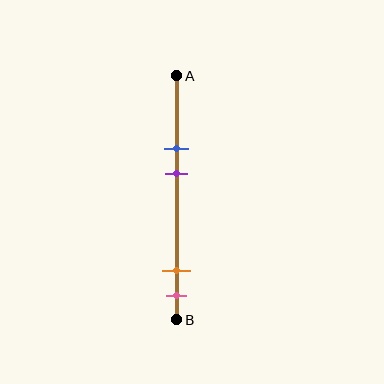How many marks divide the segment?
There are 4 marks dividing the segment.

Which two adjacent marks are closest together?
The orange and pink marks are the closest adjacent pair.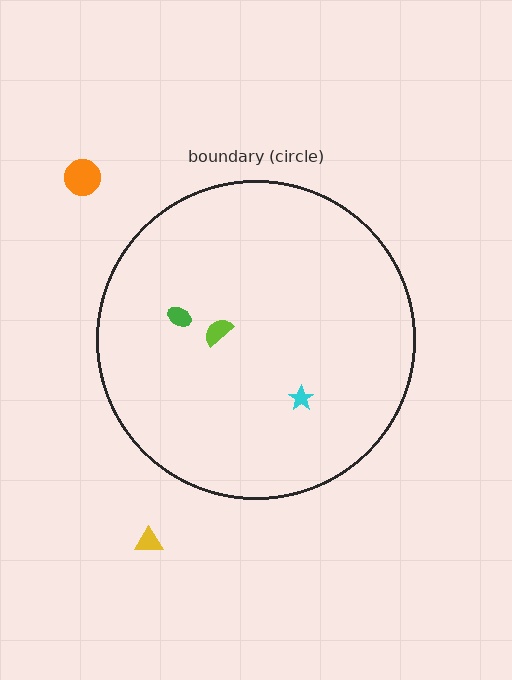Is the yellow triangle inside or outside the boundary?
Outside.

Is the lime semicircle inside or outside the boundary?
Inside.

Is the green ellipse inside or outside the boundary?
Inside.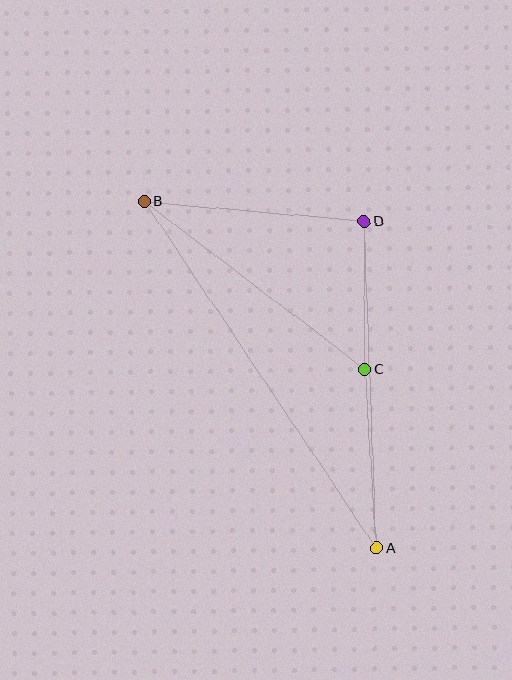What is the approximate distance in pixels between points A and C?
The distance between A and C is approximately 179 pixels.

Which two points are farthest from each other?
Points A and B are farthest from each other.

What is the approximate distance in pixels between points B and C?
The distance between B and C is approximately 277 pixels.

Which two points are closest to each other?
Points C and D are closest to each other.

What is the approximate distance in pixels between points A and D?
The distance between A and D is approximately 327 pixels.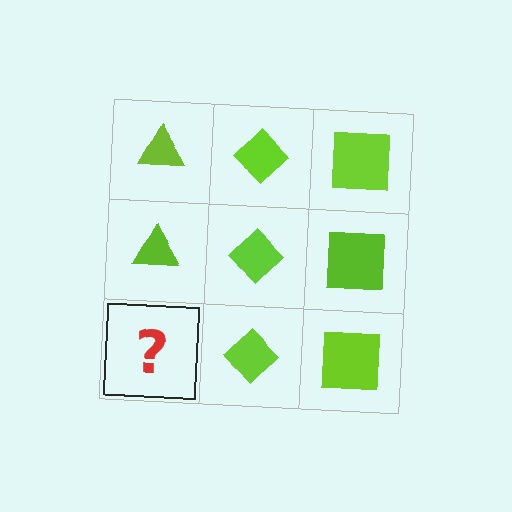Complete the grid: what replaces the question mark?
The question mark should be replaced with a lime triangle.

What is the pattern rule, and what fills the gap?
The rule is that each column has a consistent shape. The gap should be filled with a lime triangle.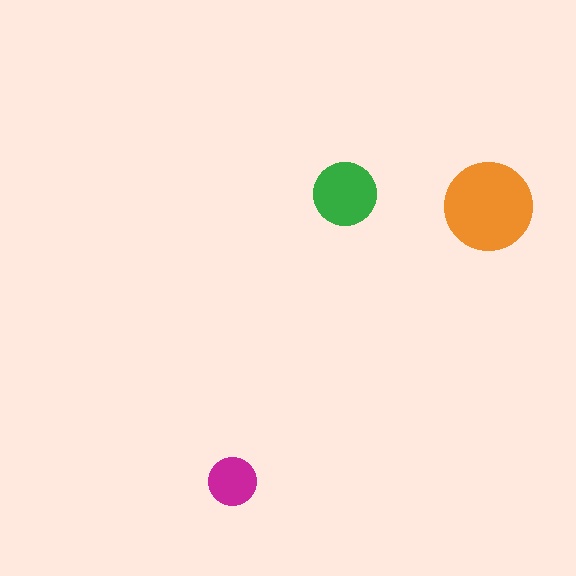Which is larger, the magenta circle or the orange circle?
The orange one.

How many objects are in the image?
There are 3 objects in the image.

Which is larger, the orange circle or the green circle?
The orange one.